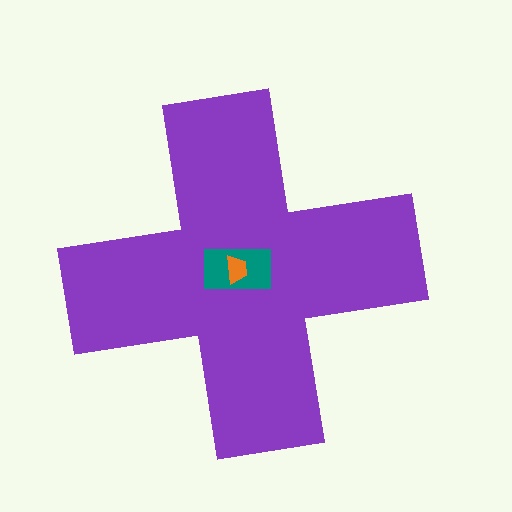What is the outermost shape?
The purple cross.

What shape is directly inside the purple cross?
The teal rectangle.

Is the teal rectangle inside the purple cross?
Yes.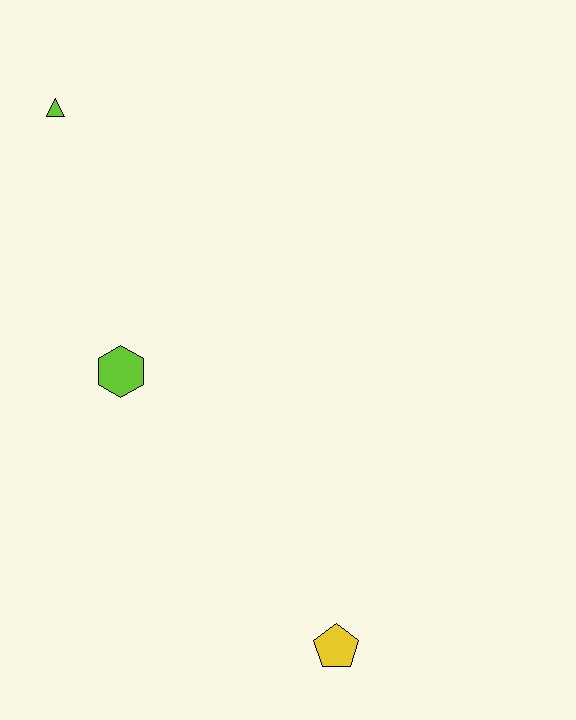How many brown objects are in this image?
There are no brown objects.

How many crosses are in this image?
There are no crosses.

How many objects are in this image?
There are 3 objects.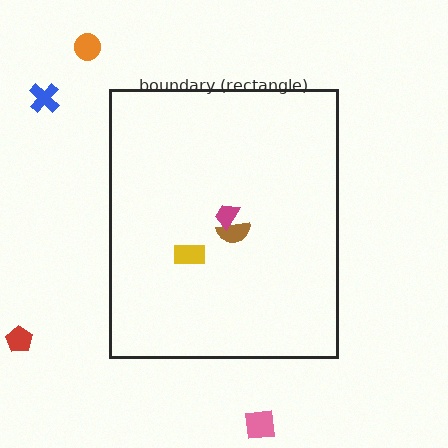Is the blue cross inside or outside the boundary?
Outside.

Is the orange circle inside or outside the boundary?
Outside.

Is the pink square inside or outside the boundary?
Outside.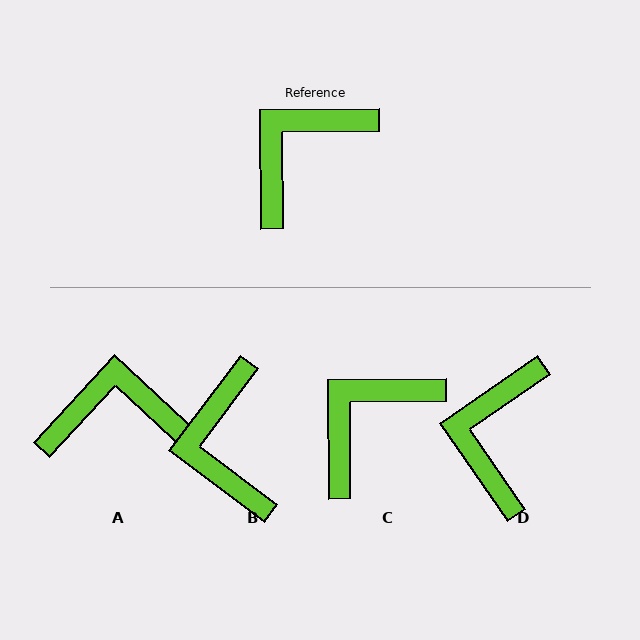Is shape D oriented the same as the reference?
No, it is off by about 34 degrees.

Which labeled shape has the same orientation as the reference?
C.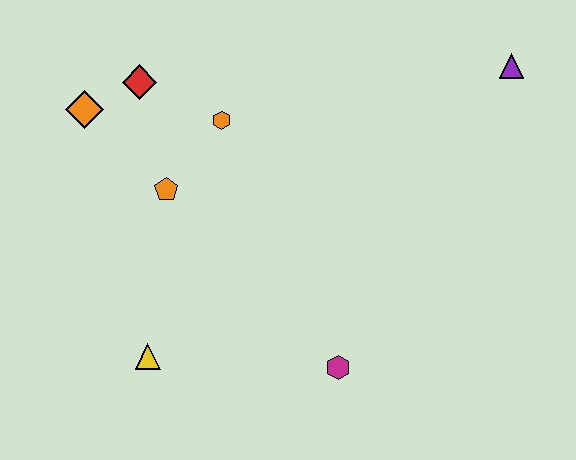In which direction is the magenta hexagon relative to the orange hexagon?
The magenta hexagon is below the orange hexagon.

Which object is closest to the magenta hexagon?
The yellow triangle is closest to the magenta hexagon.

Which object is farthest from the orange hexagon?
The purple triangle is farthest from the orange hexagon.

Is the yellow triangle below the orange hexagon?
Yes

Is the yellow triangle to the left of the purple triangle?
Yes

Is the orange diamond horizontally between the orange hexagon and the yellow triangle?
No